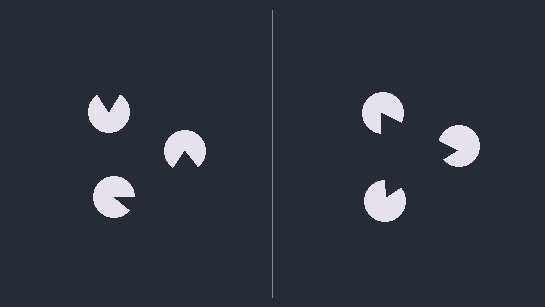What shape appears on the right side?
An illusory triangle.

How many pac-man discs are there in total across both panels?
6 — 3 on each side.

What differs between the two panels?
The pac-man discs are positioned identically on both sides; only the wedge orientations differ. On the right they align to a triangle; on the left they are misaligned.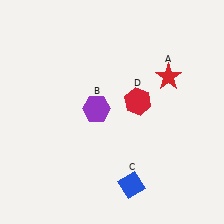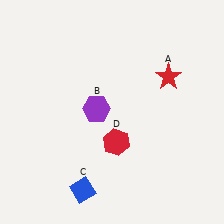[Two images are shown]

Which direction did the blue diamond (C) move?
The blue diamond (C) moved left.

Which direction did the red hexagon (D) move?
The red hexagon (D) moved down.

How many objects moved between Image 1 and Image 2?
2 objects moved between the two images.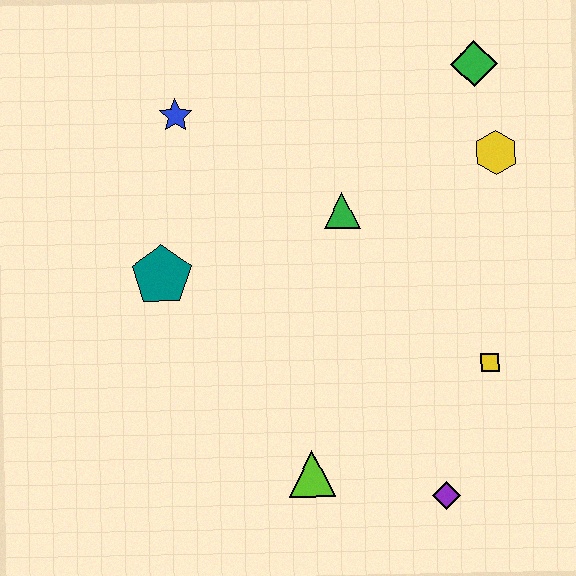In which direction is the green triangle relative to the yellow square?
The green triangle is above the yellow square.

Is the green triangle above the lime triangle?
Yes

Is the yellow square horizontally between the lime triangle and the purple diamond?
No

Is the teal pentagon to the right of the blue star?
No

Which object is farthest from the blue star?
The purple diamond is farthest from the blue star.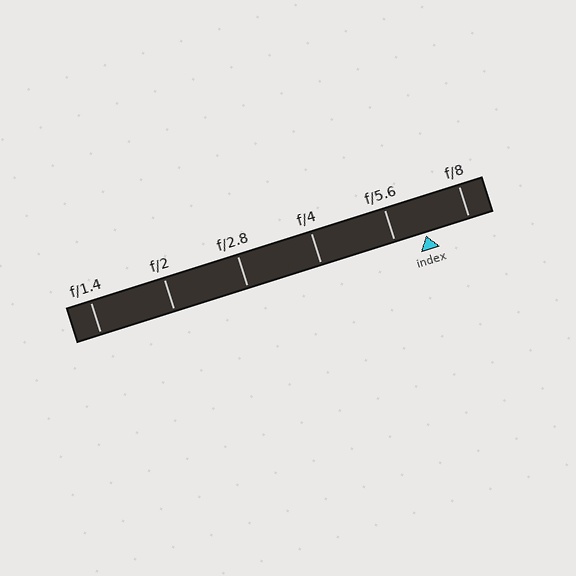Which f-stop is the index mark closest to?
The index mark is closest to f/5.6.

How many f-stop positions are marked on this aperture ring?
There are 6 f-stop positions marked.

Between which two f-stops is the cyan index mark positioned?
The index mark is between f/5.6 and f/8.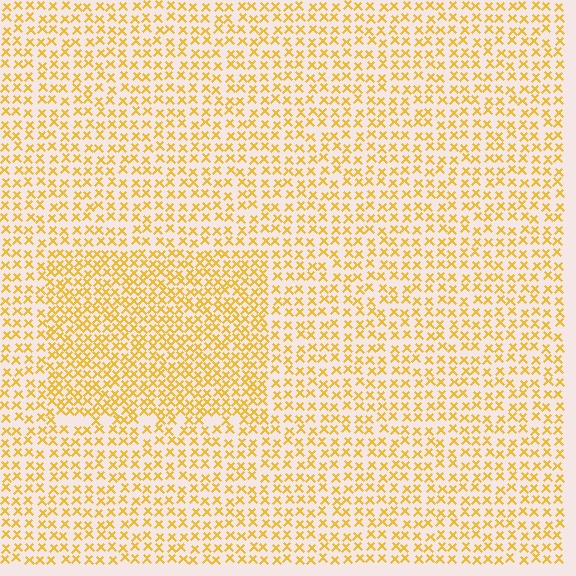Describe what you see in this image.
The image contains small yellow elements arranged at two different densities. A rectangle-shaped region is visible where the elements are more densely packed than the surrounding area.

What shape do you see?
I see a rectangle.